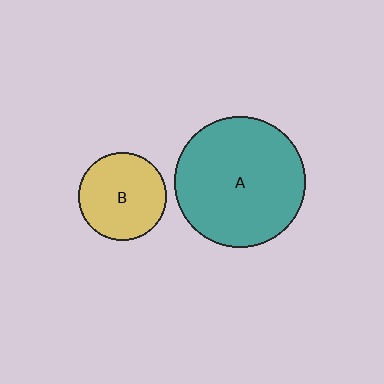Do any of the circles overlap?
No, none of the circles overlap.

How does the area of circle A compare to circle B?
Approximately 2.2 times.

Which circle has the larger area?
Circle A (teal).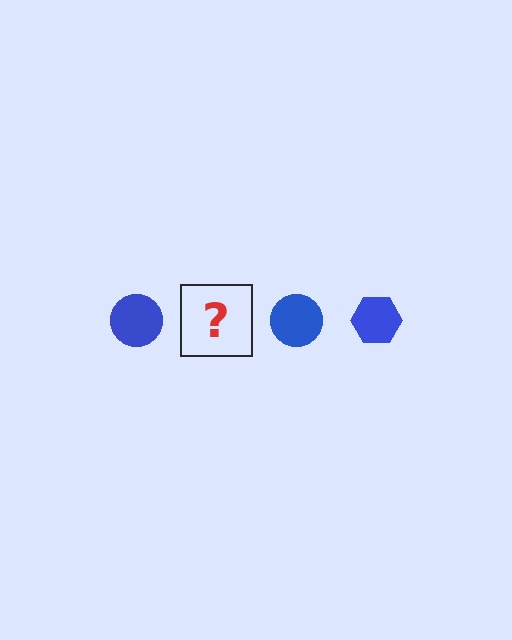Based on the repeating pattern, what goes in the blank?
The blank should be a blue hexagon.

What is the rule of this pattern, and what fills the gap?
The rule is that the pattern cycles through circle, hexagon shapes in blue. The gap should be filled with a blue hexagon.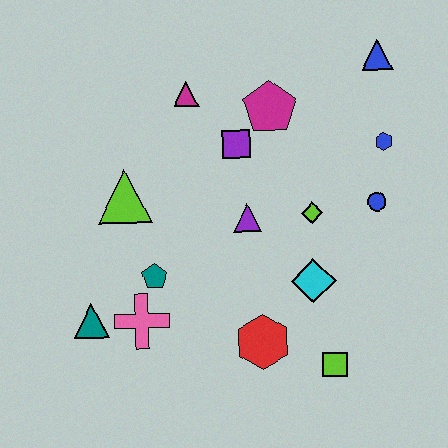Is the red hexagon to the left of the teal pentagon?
No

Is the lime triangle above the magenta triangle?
No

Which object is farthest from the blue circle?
The teal triangle is farthest from the blue circle.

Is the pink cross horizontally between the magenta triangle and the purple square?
No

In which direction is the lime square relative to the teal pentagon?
The lime square is to the right of the teal pentagon.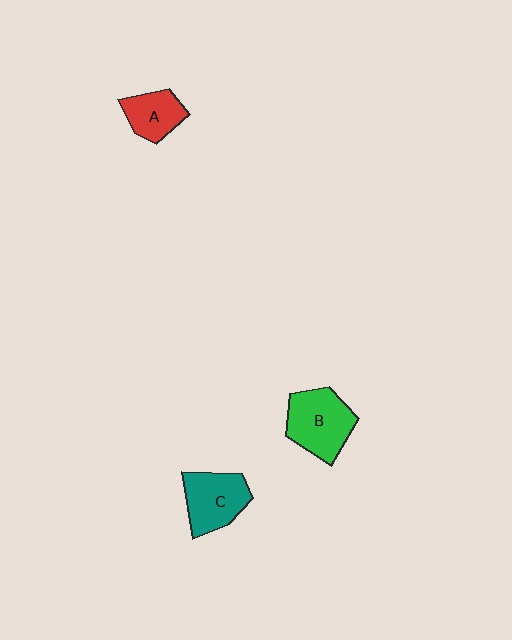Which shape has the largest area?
Shape B (green).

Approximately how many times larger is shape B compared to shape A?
Approximately 1.6 times.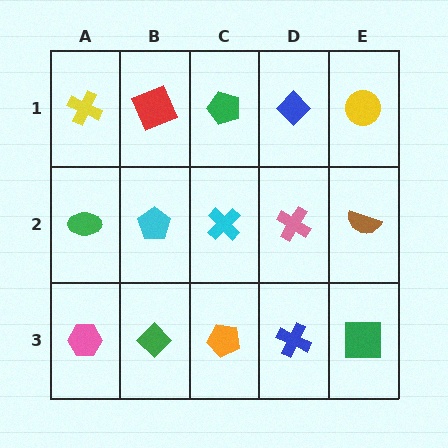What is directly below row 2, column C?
An orange pentagon.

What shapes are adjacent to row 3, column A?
A green ellipse (row 2, column A), a green diamond (row 3, column B).